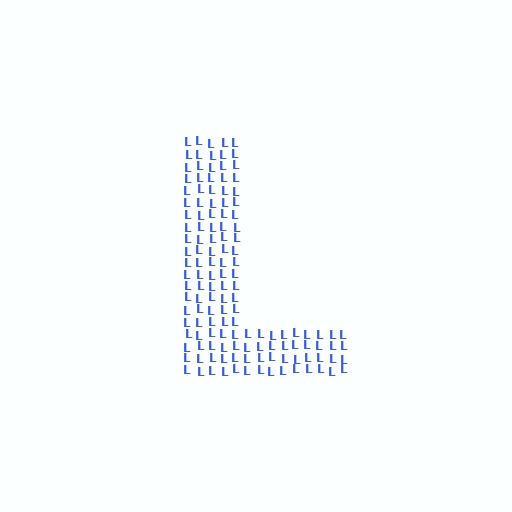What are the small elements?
The small elements are letter L's.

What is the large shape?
The large shape is the letter L.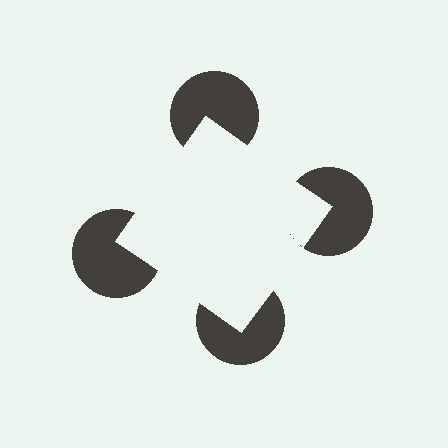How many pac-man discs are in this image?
There are 4 — one at each vertex of the illusory square.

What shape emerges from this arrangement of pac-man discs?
An illusory square — its edges are inferred from the aligned wedge cuts in the pac-man discs, not physically drawn.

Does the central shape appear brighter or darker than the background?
It typically appears slightly brighter than the background, even though no actual brightness change is drawn.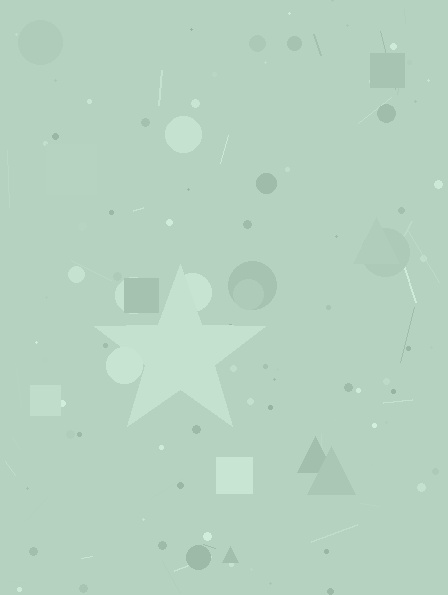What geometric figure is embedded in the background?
A star is embedded in the background.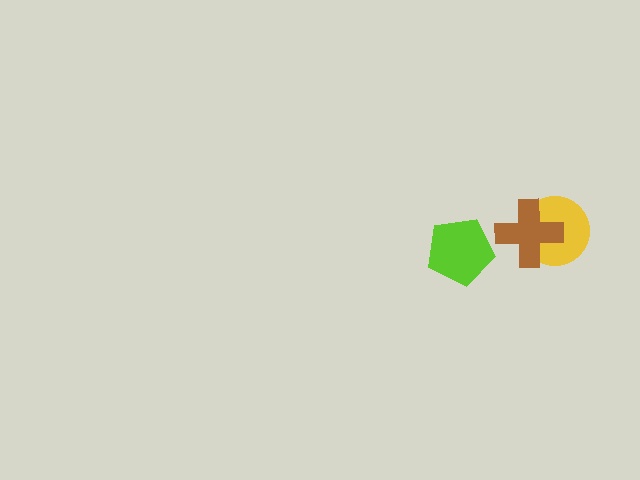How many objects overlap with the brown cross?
1 object overlaps with the brown cross.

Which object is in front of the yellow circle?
The brown cross is in front of the yellow circle.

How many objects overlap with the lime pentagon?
0 objects overlap with the lime pentagon.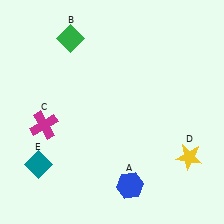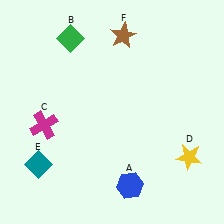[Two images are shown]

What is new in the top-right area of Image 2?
A brown star (F) was added in the top-right area of Image 2.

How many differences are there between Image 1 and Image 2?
There is 1 difference between the two images.